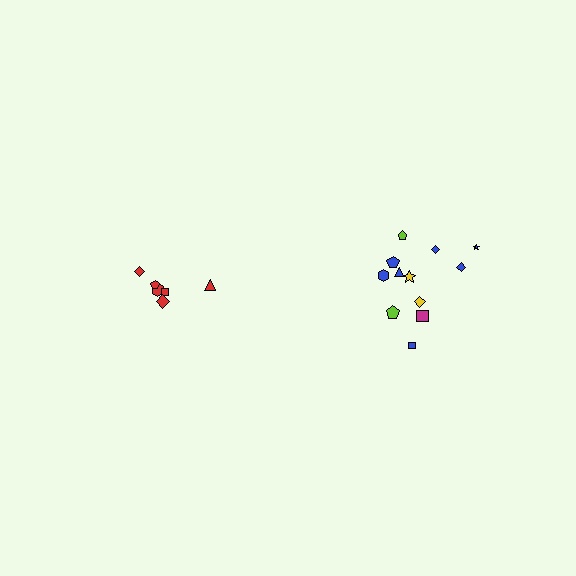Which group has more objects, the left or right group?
The right group.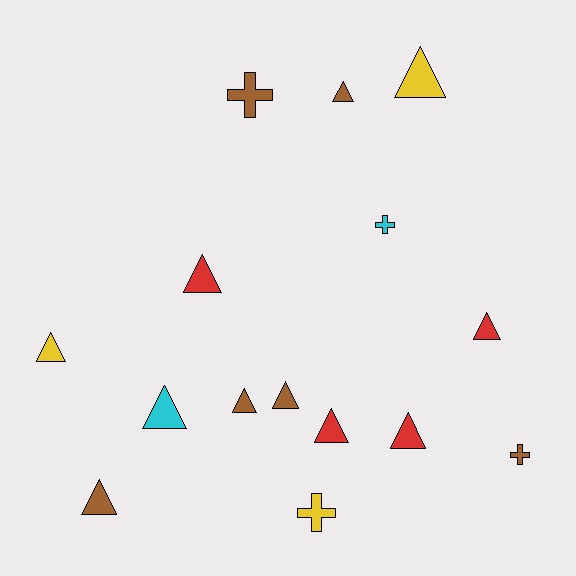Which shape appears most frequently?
Triangle, with 11 objects.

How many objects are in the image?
There are 15 objects.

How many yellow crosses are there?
There is 1 yellow cross.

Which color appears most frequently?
Brown, with 6 objects.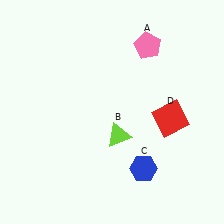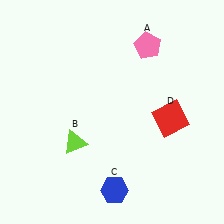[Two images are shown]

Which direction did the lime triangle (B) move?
The lime triangle (B) moved left.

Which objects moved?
The objects that moved are: the lime triangle (B), the blue hexagon (C).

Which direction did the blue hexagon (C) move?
The blue hexagon (C) moved left.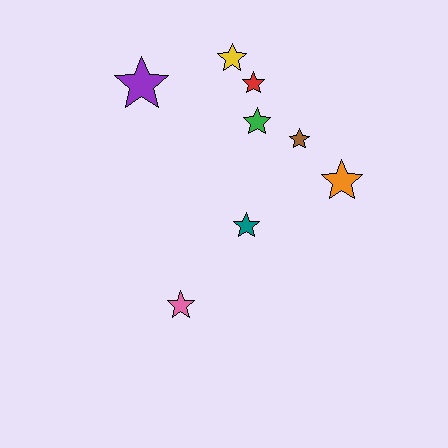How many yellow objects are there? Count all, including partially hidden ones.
There is 1 yellow object.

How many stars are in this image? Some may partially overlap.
There are 8 stars.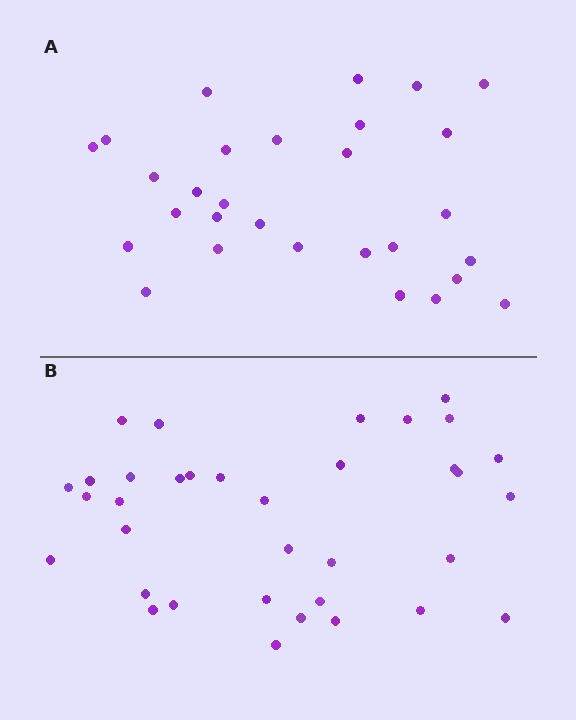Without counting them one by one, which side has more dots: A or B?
Region B (the bottom region) has more dots.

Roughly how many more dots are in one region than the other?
Region B has about 6 more dots than region A.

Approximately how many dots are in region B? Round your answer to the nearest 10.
About 40 dots. (The exact count is 35, which rounds to 40.)